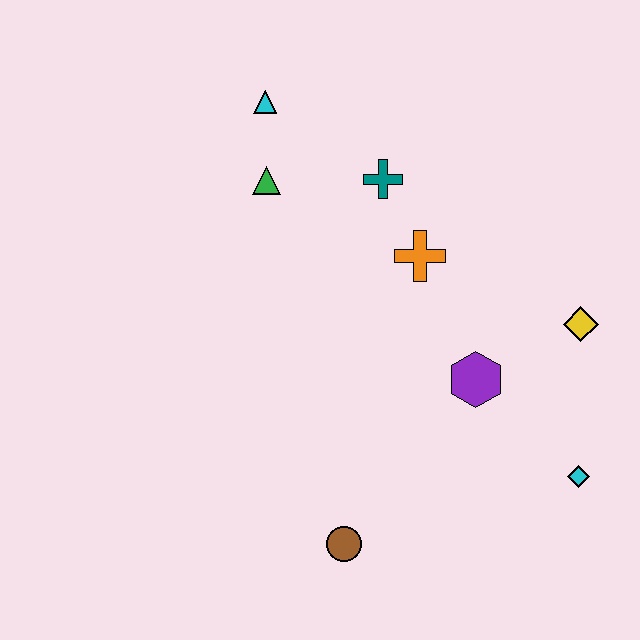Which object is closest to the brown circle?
The purple hexagon is closest to the brown circle.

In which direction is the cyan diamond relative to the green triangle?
The cyan diamond is to the right of the green triangle.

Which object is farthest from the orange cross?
The brown circle is farthest from the orange cross.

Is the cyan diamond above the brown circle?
Yes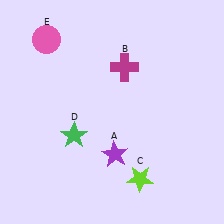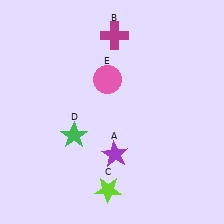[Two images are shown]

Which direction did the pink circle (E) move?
The pink circle (E) moved right.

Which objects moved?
The objects that moved are: the magenta cross (B), the lime star (C), the pink circle (E).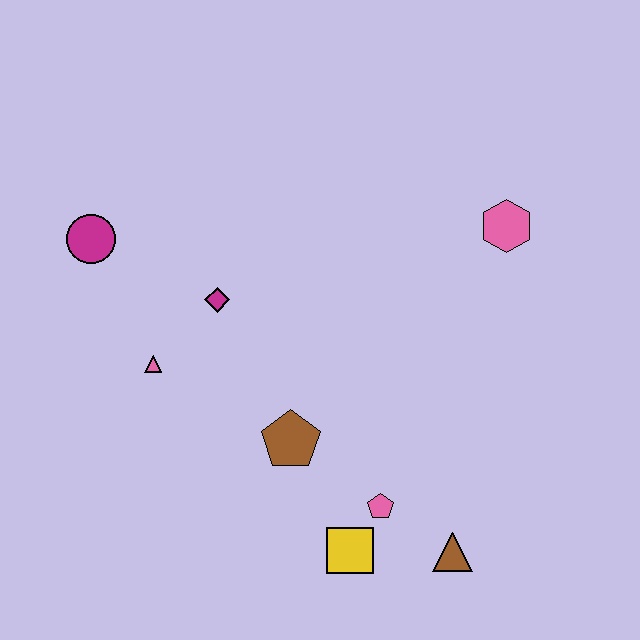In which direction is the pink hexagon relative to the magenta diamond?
The pink hexagon is to the right of the magenta diamond.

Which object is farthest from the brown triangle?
The magenta circle is farthest from the brown triangle.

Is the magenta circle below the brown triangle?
No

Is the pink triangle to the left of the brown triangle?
Yes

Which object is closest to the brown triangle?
The pink pentagon is closest to the brown triangle.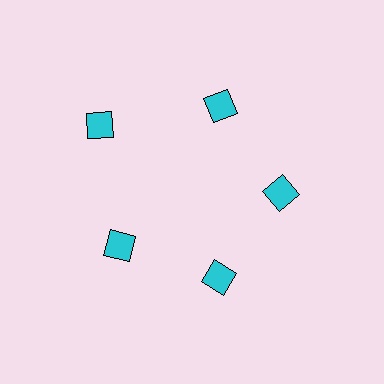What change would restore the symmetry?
The symmetry would be restored by moving it inward, back onto the ring so that all 5 diamonds sit at equal angles and equal distance from the center.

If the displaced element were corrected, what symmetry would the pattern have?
It would have 5-fold rotational symmetry — the pattern would map onto itself every 72 degrees.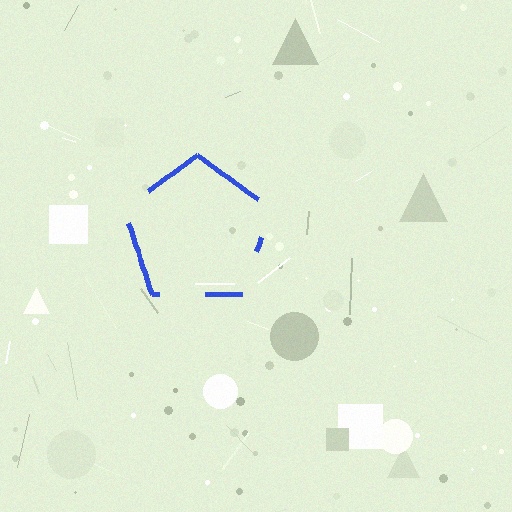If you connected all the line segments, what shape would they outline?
They would outline a pentagon.